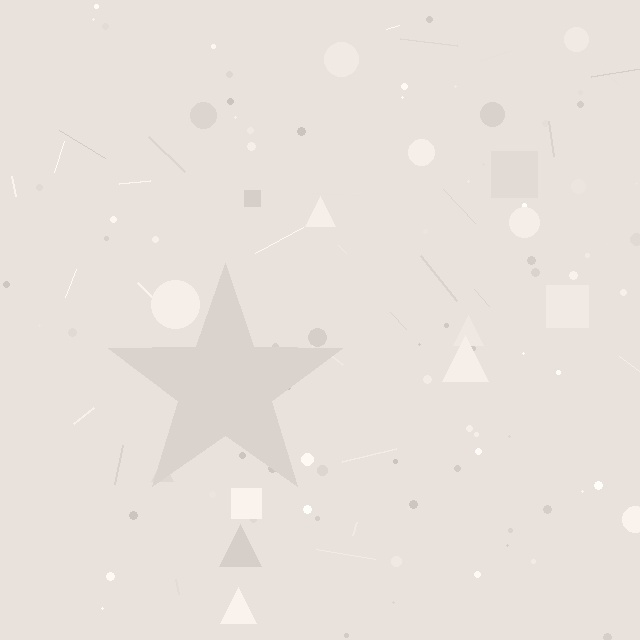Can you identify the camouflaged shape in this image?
The camouflaged shape is a star.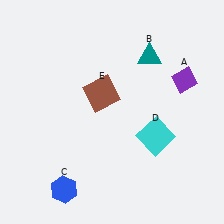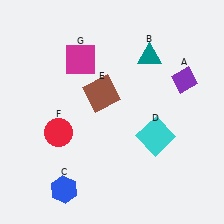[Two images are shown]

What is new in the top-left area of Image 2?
A magenta square (G) was added in the top-left area of Image 2.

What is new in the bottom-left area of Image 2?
A red circle (F) was added in the bottom-left area of Image 2.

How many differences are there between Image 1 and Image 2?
There are 2 differences between the two images.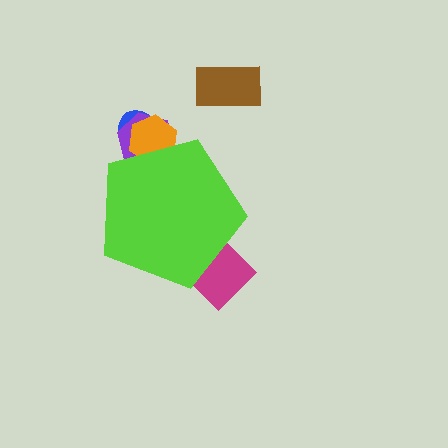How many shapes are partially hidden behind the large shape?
4 shapes are partially hidden.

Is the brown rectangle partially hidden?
No, the brown rectangle is fully visible.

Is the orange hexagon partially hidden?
Yes, the orange hexagon is partially hidden behind the lime pentagon.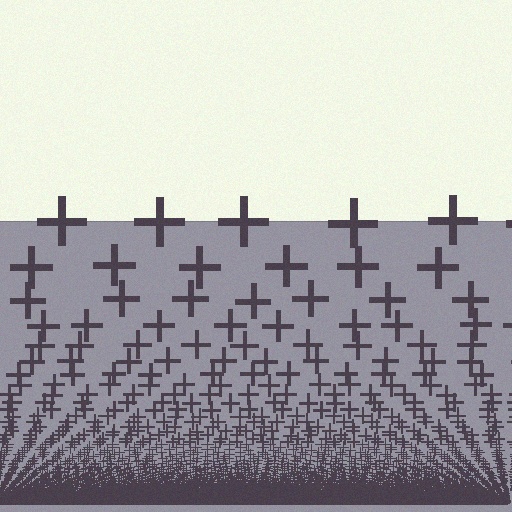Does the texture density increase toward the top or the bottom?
Density increases toward the bottom.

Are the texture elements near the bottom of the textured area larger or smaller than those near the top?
Smaller. The gradient is inverted — elements near the bottom are smaller and denser.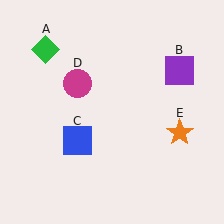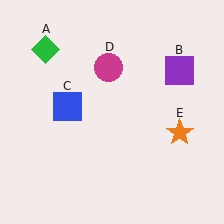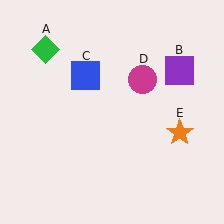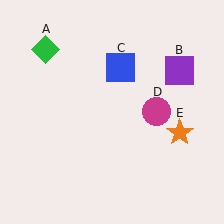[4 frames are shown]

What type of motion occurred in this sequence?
The blue square (object C), magenta circle (object D) rotated clockwise around the center of the scene.